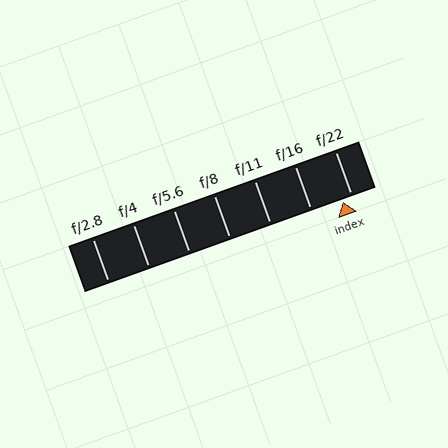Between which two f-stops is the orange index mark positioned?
The index mark is between f/16 and f/22.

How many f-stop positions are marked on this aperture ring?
There are 7 f-stop positions marked.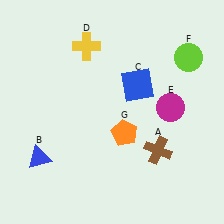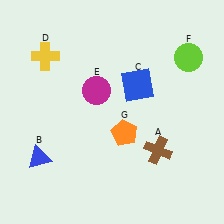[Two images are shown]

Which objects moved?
The objects that moved are: the yellow cross (D), the magenta circle (E).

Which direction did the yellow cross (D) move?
The yellow cross (D) moved left.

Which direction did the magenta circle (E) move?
The magenta circle (E) moved left.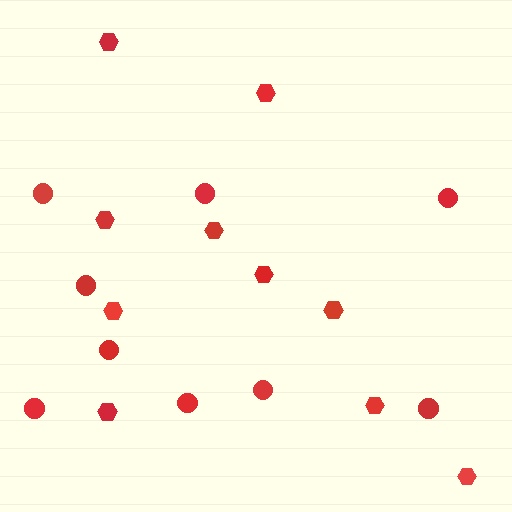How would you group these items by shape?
There are 2 groups: one group of hexagons (10) and one group of circles (9).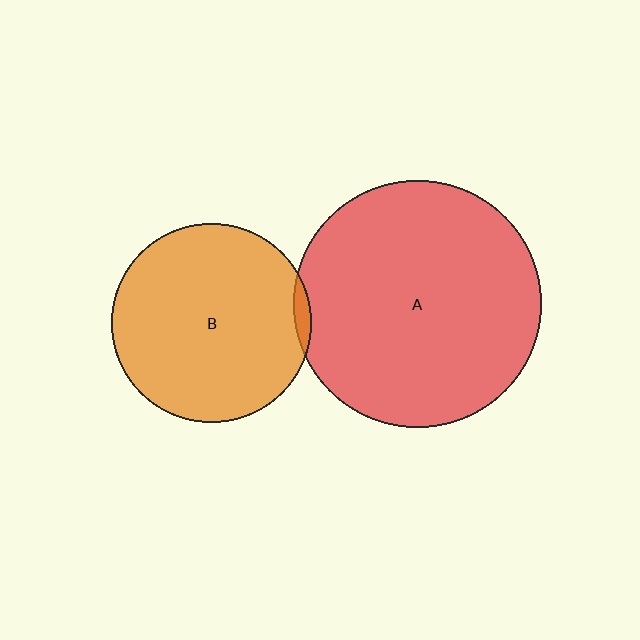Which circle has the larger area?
Circle A (red).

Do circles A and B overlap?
Yes.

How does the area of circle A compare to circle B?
Approximately 1.5 times.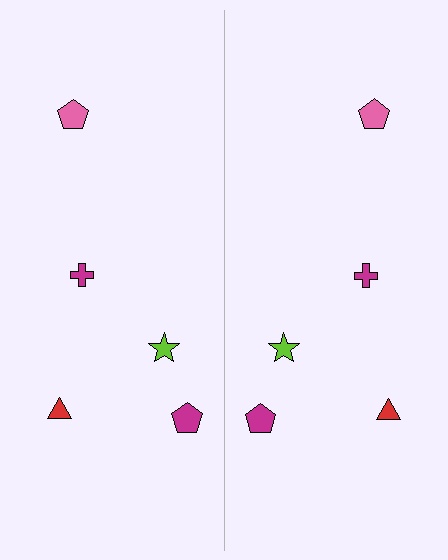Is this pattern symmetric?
Yes, this pattern has bilateral (reflection) symmetry.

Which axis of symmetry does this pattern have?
The pattern has a vertical axis of symmetry running through the center of the image.